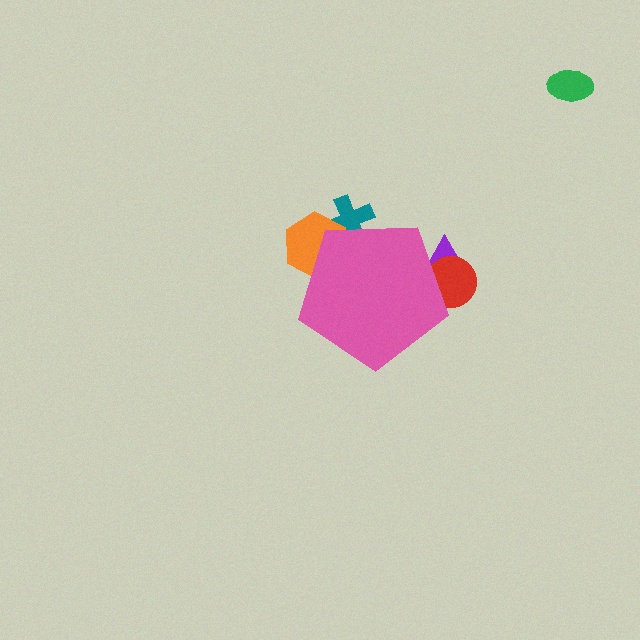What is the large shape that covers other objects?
A pink pentagon.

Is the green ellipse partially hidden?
No, the green ellipse is fully visible.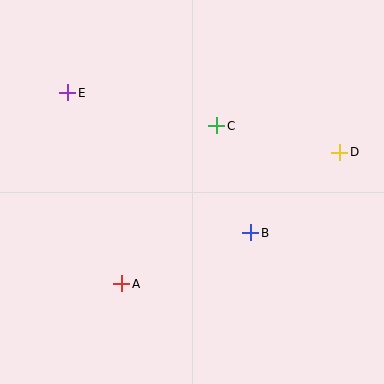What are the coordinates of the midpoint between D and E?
The midpoint between D and E is at (204, 122).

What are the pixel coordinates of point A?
Point A is at (122, 284).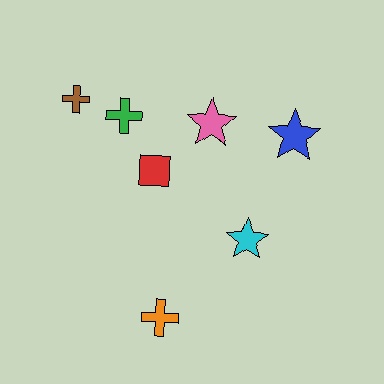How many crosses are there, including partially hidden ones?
There are 3 crosses.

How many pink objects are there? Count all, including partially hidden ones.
There is 1 pink object.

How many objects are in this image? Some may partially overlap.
There are 7 objects.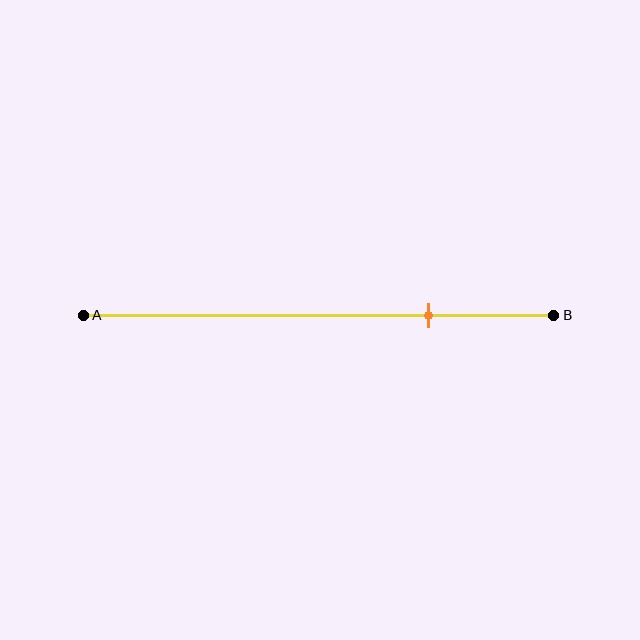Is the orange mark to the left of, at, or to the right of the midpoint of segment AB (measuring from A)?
The orange mark is to the right of the midpoint of segment AB.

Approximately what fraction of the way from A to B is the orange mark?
The orange mark is approximately 75% of the way from A to B.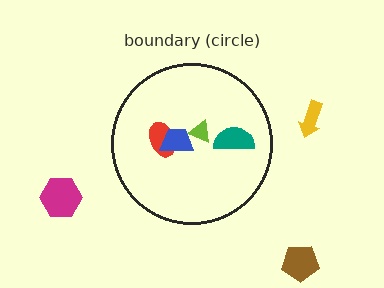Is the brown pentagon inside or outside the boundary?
Outside.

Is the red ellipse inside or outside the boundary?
Inside.